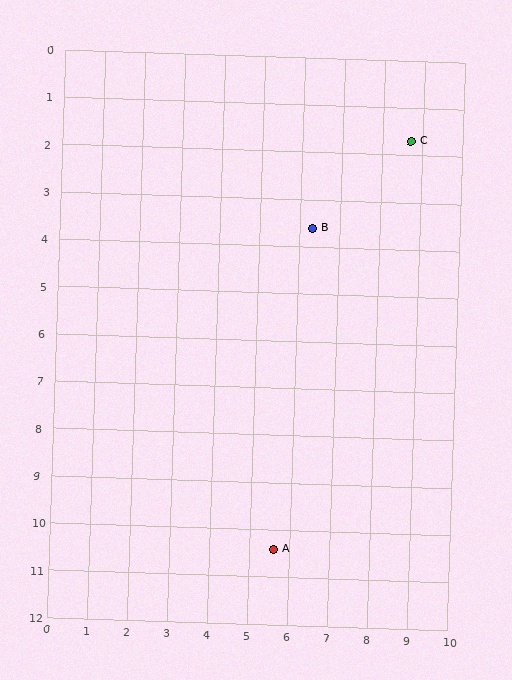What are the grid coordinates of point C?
Point C is at approximately (8.7, 1.7).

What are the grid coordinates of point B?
Point B is at approximately (6.3, 3.6).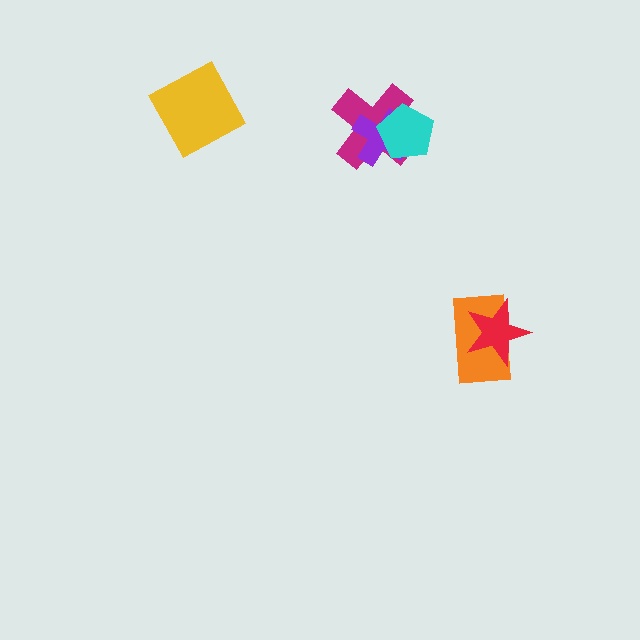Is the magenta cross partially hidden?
Yes, it is partially covered by another shape.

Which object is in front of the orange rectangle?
The red star is in front of the orange rectangle.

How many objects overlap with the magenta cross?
2 objects overlap with the magenta cross.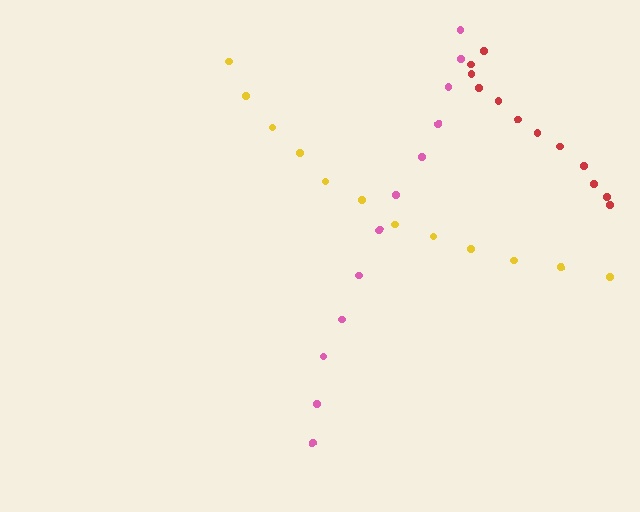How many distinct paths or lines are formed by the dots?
There are 3 distinct paths.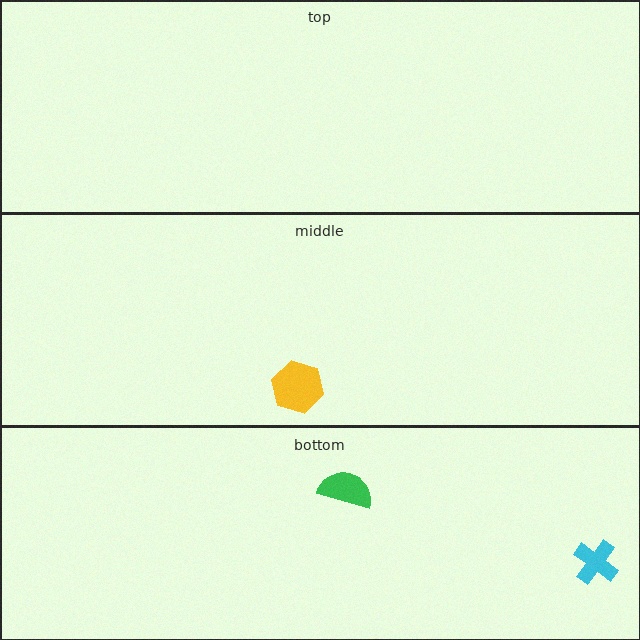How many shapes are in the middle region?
1.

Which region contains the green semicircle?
The bottom region.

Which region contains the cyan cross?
The bottom region.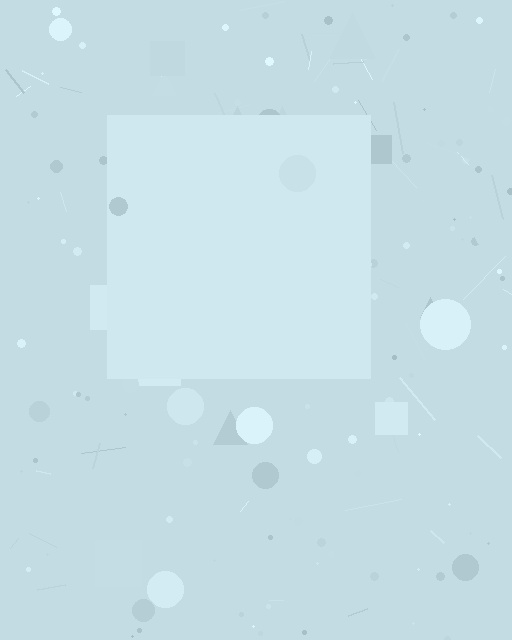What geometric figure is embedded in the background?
A square is embedded in the background.